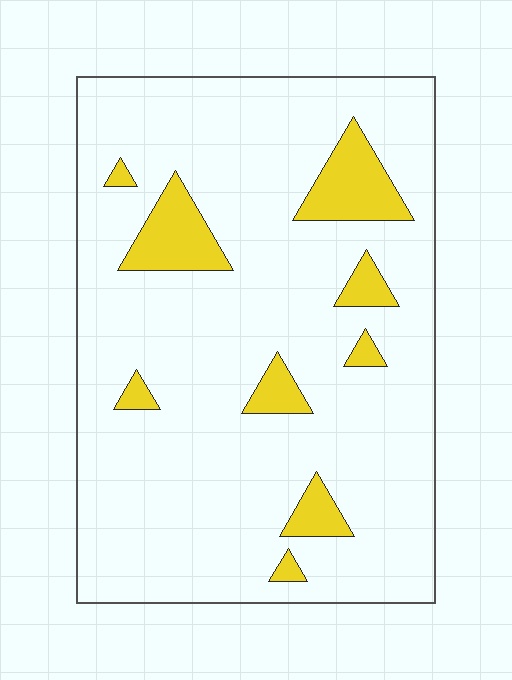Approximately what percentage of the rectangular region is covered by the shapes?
Approximately 10%.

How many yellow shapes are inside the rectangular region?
9.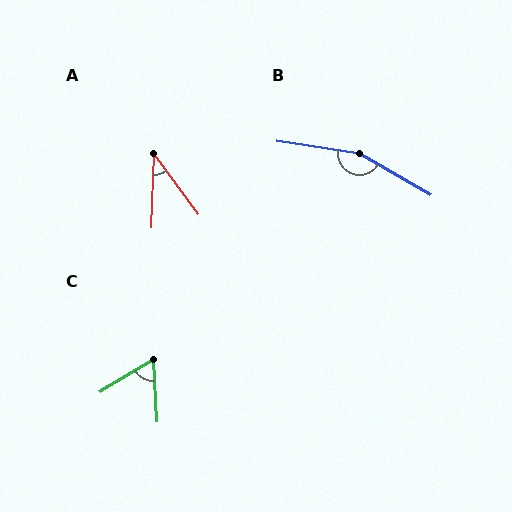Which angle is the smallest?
A, at approximately 38 degrees.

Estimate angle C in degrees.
Approximately 62 degrees.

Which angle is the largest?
B, at approximately 159 degrees.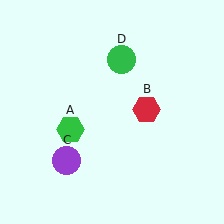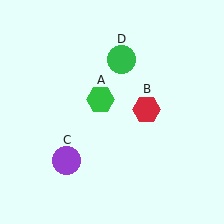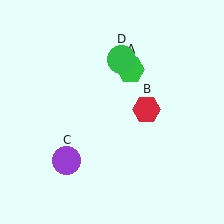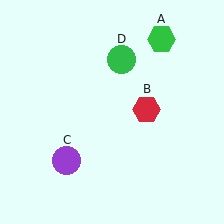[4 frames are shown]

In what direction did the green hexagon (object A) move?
The green hexagon (object A) moved up and to the right.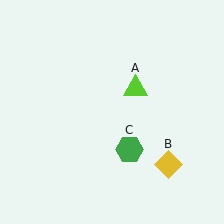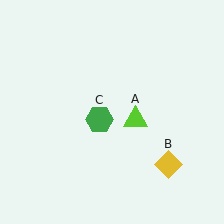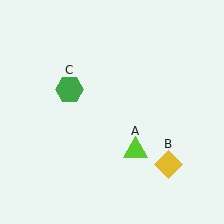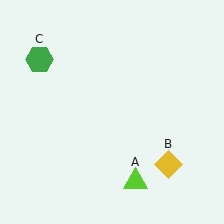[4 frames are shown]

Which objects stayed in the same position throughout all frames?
Yellow diamond (object B) remained stationary.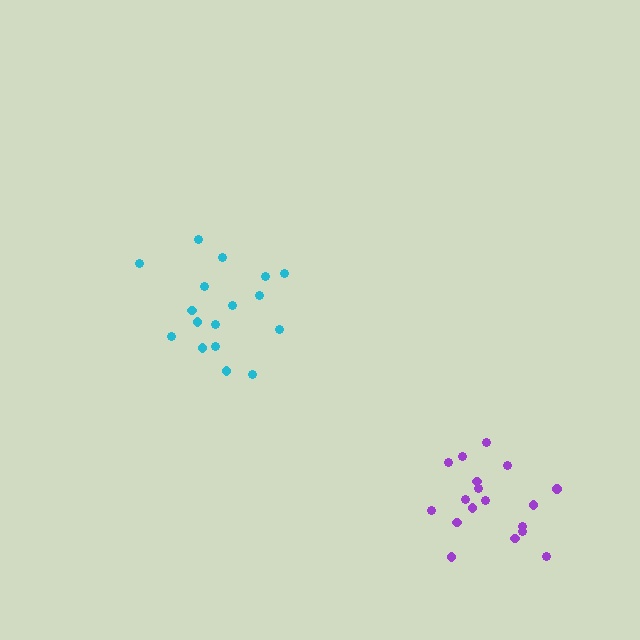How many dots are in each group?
Group 1: 17 dots, Group 2: 18 dots (35 total).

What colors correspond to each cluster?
The clusters are colored: cyan, purple.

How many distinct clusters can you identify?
There are 2 distinct clusters.